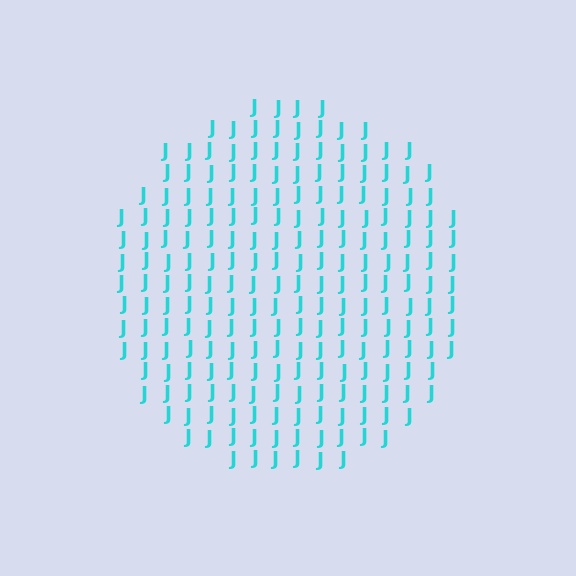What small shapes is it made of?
It is made of small letter J's.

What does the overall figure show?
The overall figure shows a circle.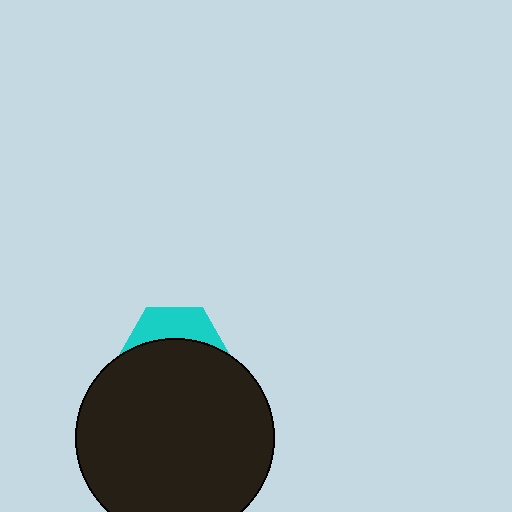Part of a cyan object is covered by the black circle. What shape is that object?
It is a hexagon.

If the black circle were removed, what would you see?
You would see the complete cyan hexagon.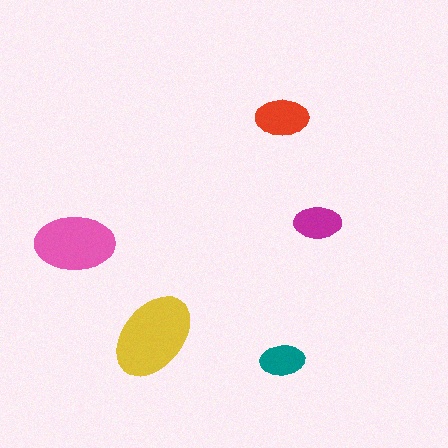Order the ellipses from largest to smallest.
the yellow one, the pink one, the red one, the magenta one, the teal one.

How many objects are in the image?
There are 5 objects in the image.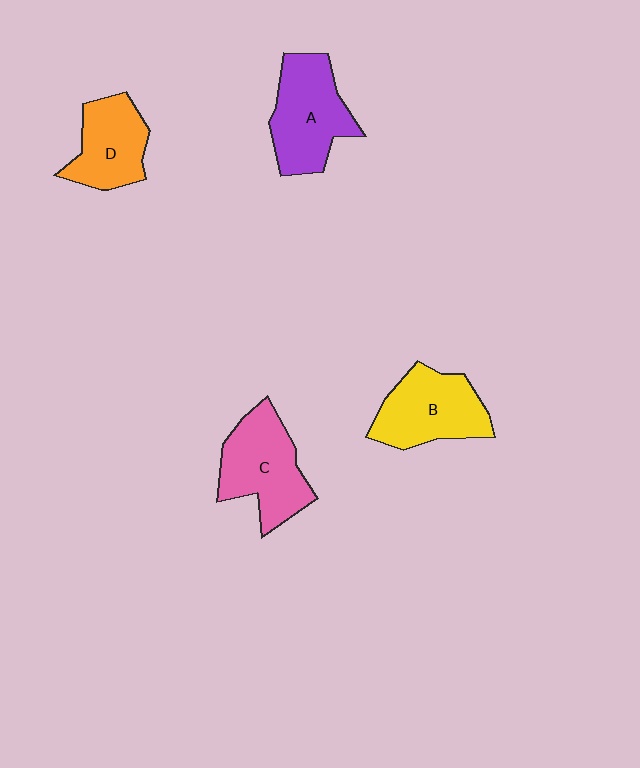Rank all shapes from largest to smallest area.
From largest to smallest: C (pink), A (purple), B (yellow), D (orange).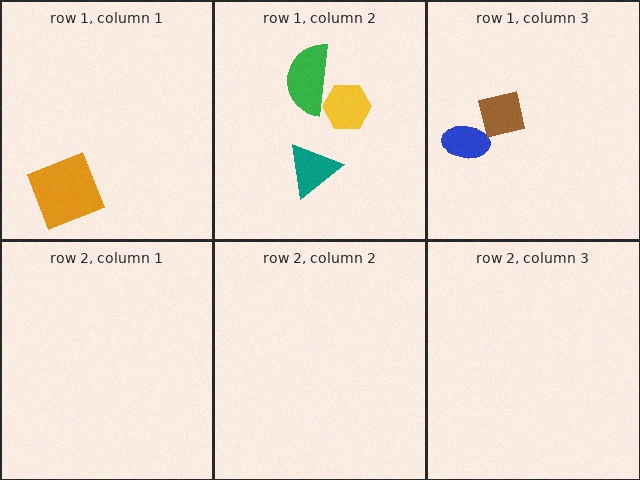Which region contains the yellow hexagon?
The row 1, column 2 region.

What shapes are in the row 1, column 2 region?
The teal triangle, the yellow hexagon, the green semicircle.